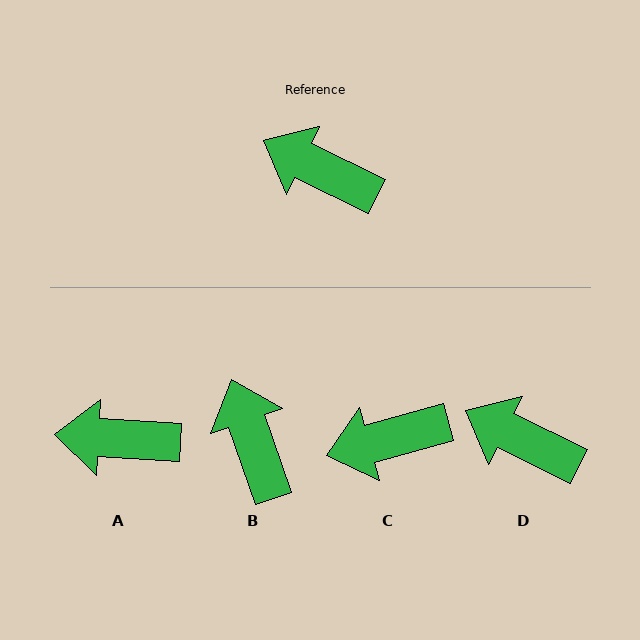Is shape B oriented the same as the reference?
No, it is off by about 44 degrees.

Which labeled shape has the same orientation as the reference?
D.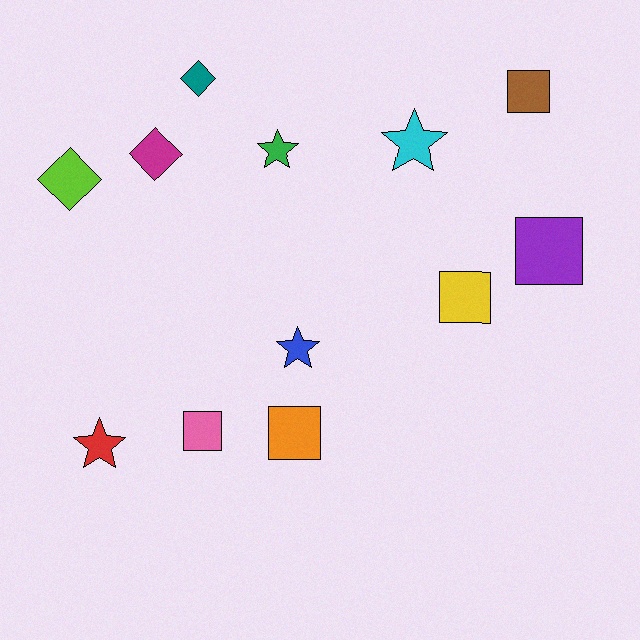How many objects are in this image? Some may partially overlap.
There are 12 objects.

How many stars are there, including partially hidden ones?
There are 4 stars.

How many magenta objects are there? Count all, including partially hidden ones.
There is 1 magenta object.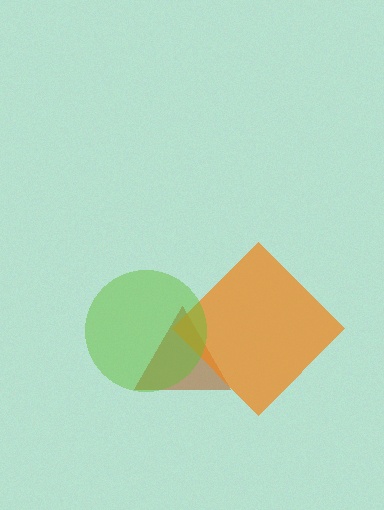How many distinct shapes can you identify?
There are 3 distinct shapes: a brown triangle, an orange diamond, a lime circle.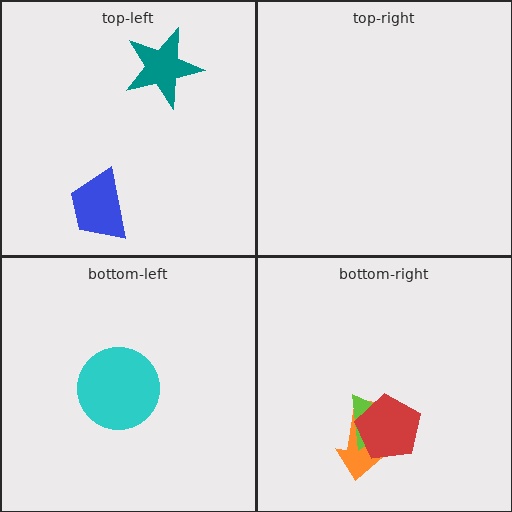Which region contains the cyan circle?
The bottom-left region.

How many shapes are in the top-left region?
2.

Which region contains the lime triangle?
The bottom-right region.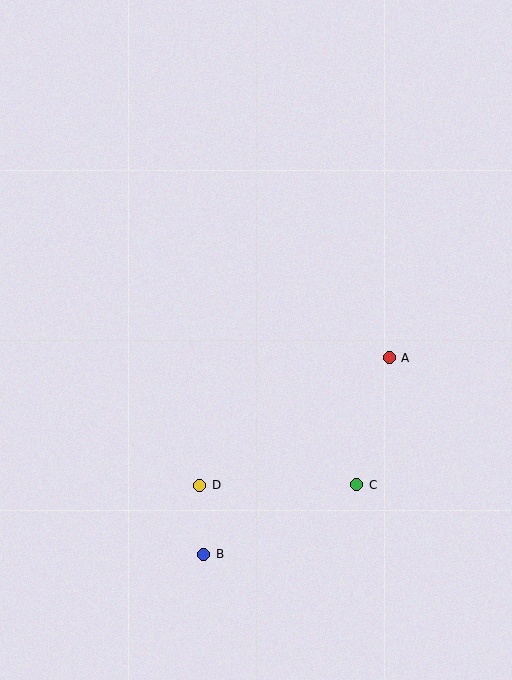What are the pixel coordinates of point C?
Point C is at (357, 485).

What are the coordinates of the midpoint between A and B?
The midpoint between A and B is at (297, 456).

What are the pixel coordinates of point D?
Point D is at (200, 485).